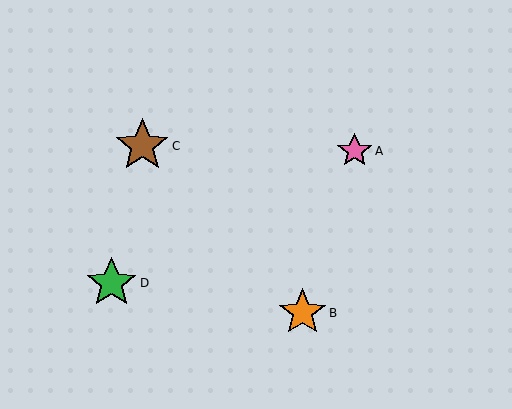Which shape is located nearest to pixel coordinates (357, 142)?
The pink star (labeled A) at (355, 151) is nearest to that location.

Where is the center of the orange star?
The center of the orange star is at (303, 313).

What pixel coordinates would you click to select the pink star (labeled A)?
Click at (355, 151) to select the pink star A.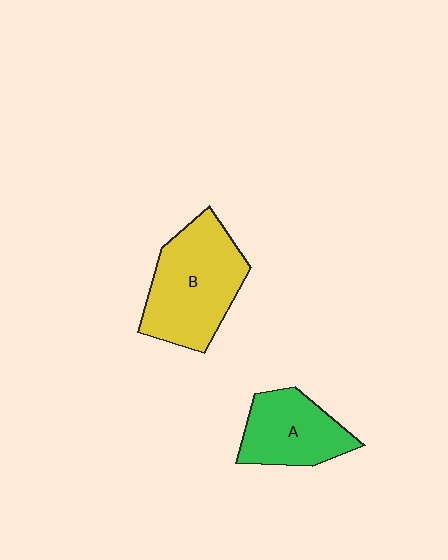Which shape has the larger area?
Shape B (yellow).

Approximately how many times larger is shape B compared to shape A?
Approximately 1.5 times.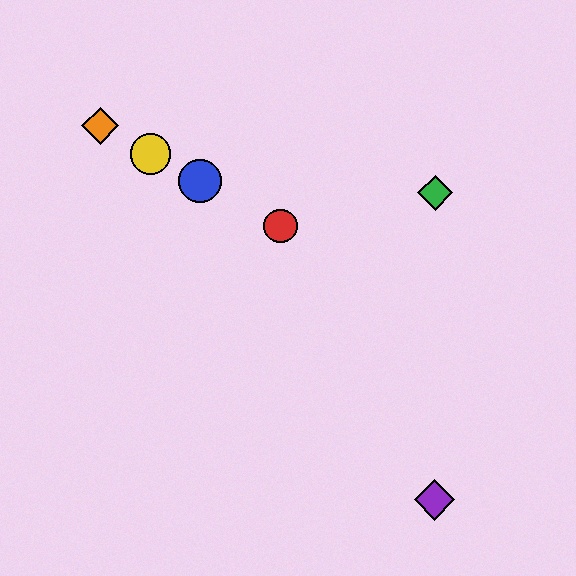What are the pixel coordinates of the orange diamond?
The orange diamond is at (100, 126).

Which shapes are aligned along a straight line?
The red circle, the blue circle, the yellow circle, the orange diamond are aligned along a straight line.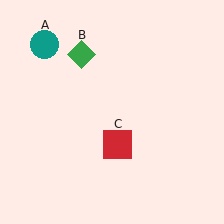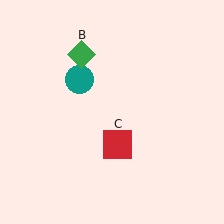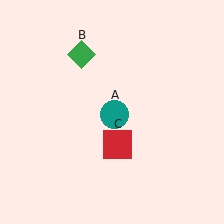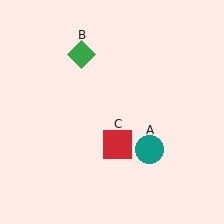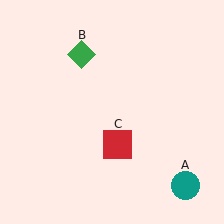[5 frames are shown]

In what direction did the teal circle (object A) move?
The teal circle (object A) moved down and to the right.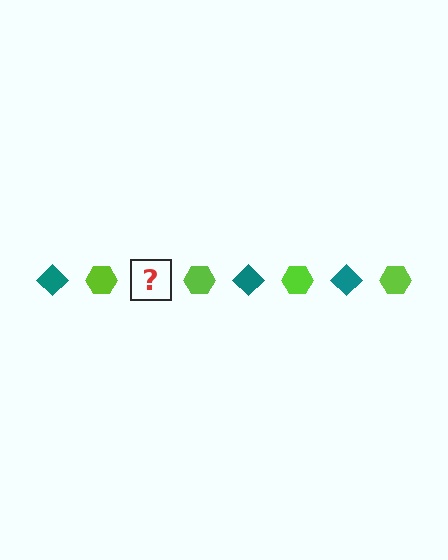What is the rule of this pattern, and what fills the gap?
The rule is that the pattern alternates between teal diamond and lime hexagon. The gap should be filled with a teal diamond.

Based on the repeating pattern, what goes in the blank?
The blank should be a teal diamond.